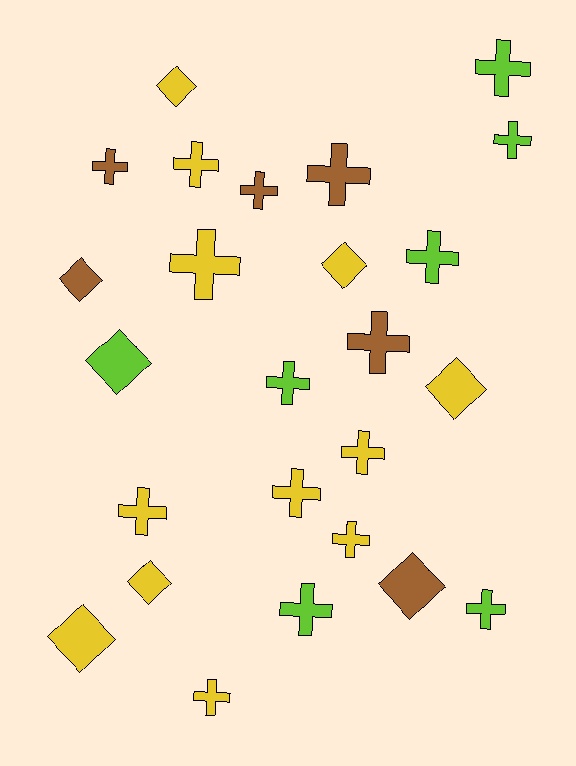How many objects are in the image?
There are 25 objects.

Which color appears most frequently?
Yellow, with 12 objects.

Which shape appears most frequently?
Cross, with 17 objects.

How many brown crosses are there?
There are 4 brown crosses.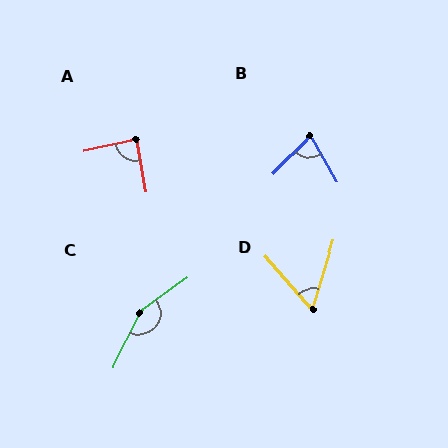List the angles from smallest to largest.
D (58°), B (74°), A (87°), C (152°).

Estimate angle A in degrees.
Approximately 87 degrees.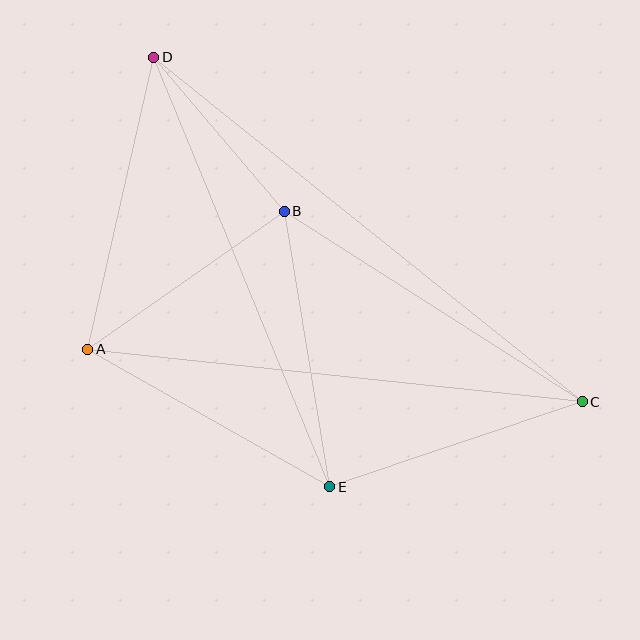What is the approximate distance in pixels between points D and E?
The distance between D and E is approximately 465 pixels.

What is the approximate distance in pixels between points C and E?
The distance between C and E is approximately 266 pixels.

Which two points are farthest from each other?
Points C and D are farthest from each other.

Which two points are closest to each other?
Points B and D are closest to each other.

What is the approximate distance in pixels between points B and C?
The distance between B and C is approximately 354 pixels.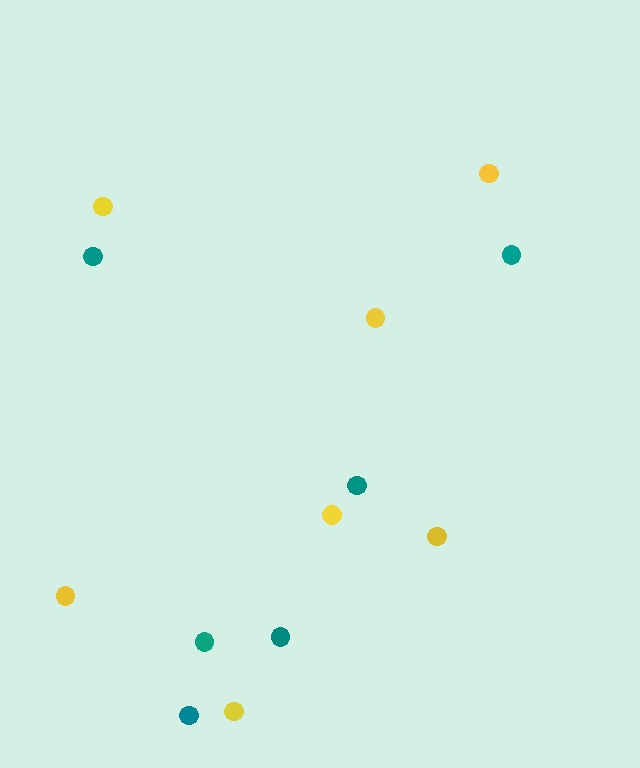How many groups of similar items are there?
There are 2 groups: one group of teal circles (6) and one group of yellow circles (7).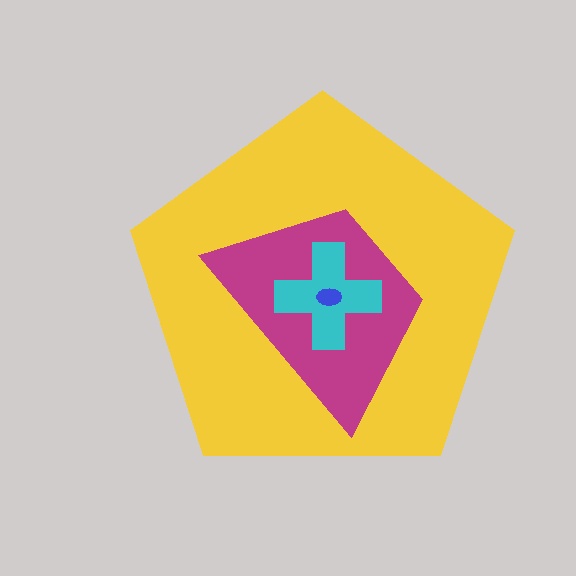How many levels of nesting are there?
4.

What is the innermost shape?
The blue ellipse.